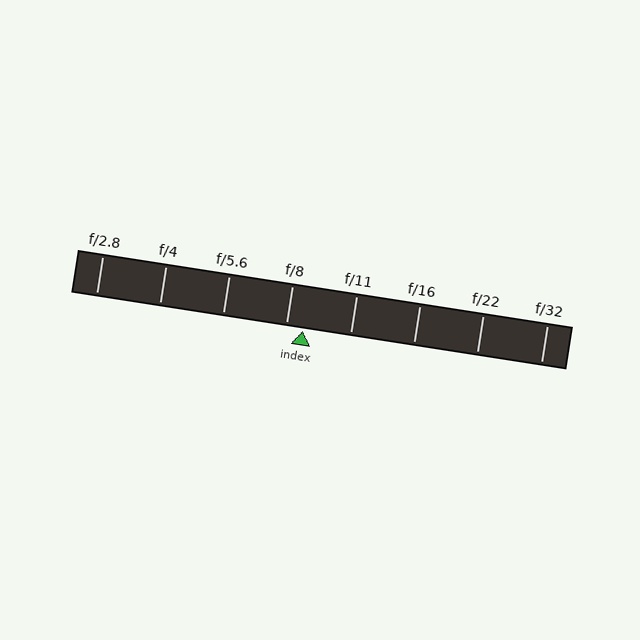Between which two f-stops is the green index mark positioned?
The index mark is between f/8 and f/11.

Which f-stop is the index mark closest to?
The index mark is closest to f/8.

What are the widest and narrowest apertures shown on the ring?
The widest aperture shown is f/2.8 and the narrowest is f/32.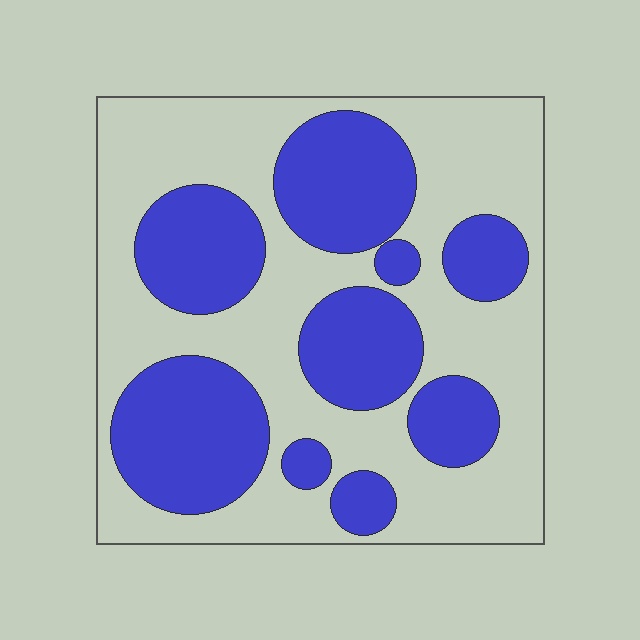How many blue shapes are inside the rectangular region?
9.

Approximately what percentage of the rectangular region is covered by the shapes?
Approximately 40%.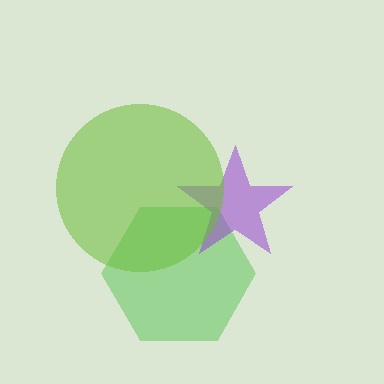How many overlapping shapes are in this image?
There are 3 overlapping shapes in the image.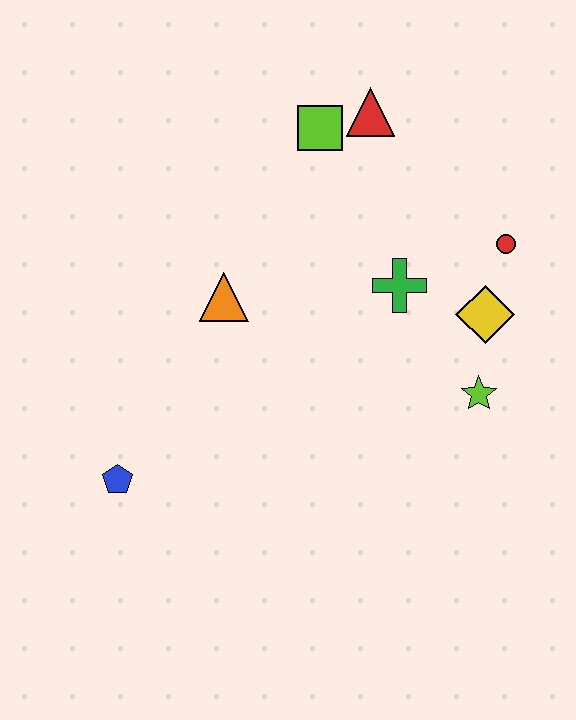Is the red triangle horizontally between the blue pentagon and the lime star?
Yes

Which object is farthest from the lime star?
The blue pentagon is farthest from the lime star.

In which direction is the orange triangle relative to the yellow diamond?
The orange triangle is to the left of the yellow diamond.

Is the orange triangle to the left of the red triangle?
Yes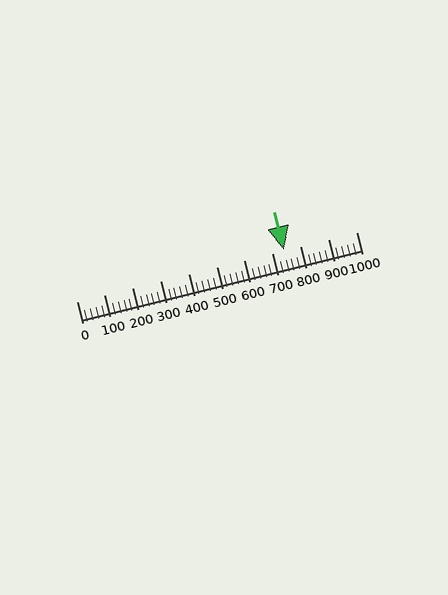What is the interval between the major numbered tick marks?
The major tick marks are spaced 100 units apart.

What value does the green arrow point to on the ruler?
The green arrow points to approximately 740.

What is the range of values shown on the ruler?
The ruler shows values from 0 to 1000.